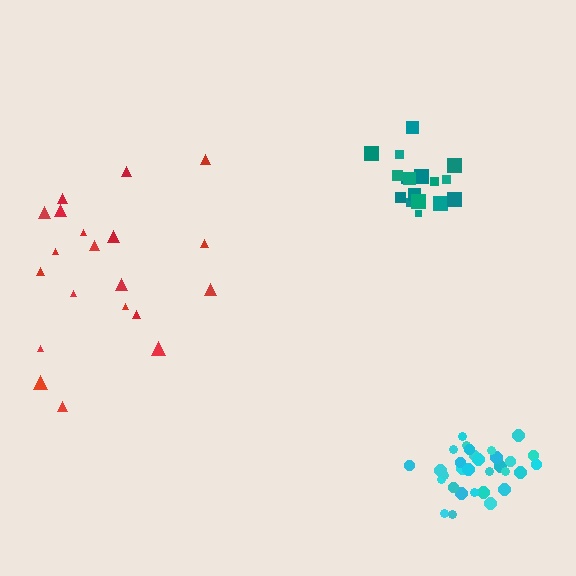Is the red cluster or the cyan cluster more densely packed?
Cyan.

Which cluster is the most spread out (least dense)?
Red.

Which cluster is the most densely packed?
Cyan.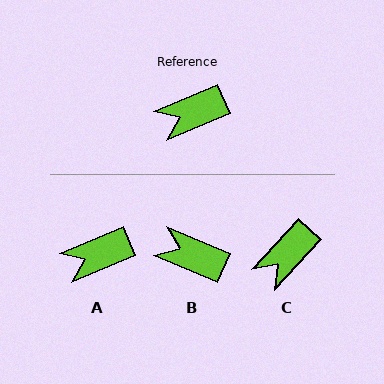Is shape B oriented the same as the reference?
No, it is off by about 46 degrees.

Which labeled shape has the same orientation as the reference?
A.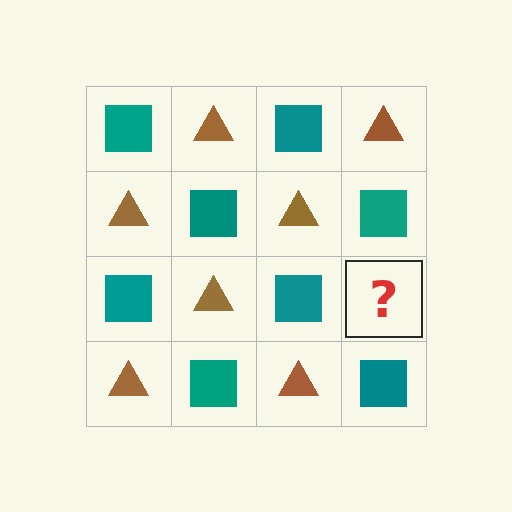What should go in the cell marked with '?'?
The missing cell should contain a brown triangle.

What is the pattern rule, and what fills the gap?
The rule is that it alternates teal square and brown triangle in a checkerboard pattern. The gap should be filled with a brown triangle.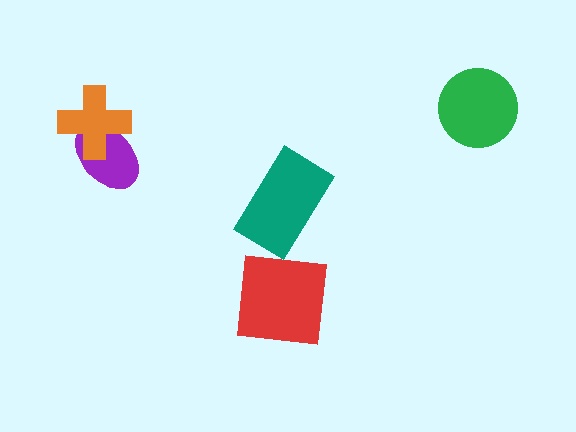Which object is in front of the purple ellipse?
The orange cross is in front of the purple ellipse.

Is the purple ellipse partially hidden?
Yes, it is partially covered by another shape.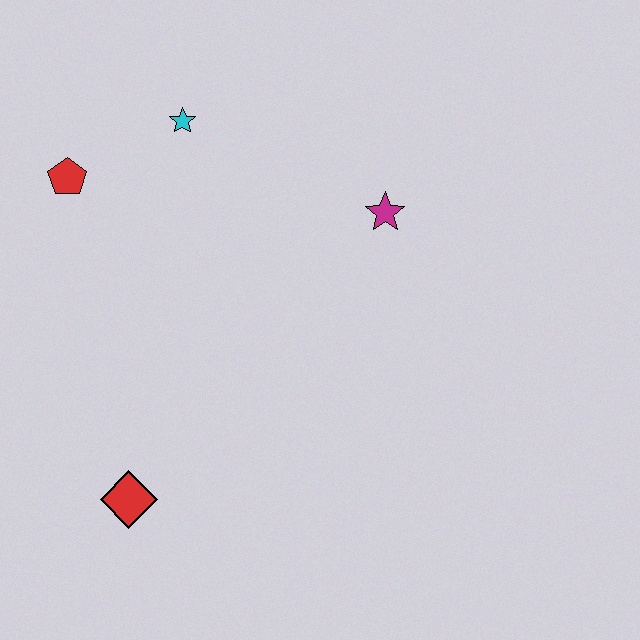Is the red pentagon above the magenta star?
Yes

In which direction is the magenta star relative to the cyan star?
The magenta star is to the right of the cyan star.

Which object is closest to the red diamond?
The red pentagon is closest to the red diamond.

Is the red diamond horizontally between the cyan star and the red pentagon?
Yes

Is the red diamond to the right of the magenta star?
No